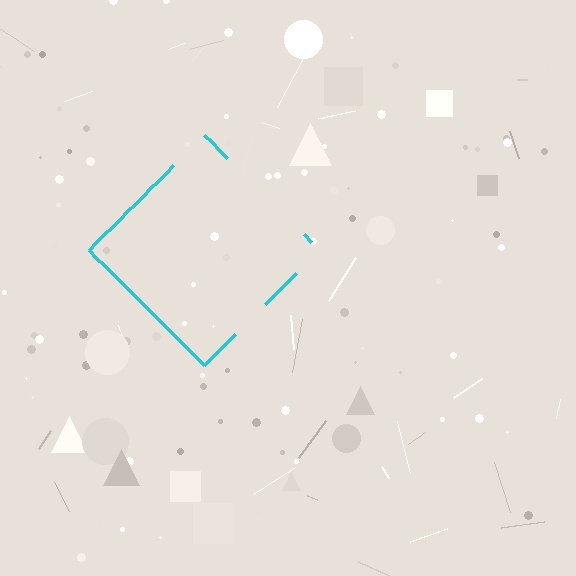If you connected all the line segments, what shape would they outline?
They would outline a diamond.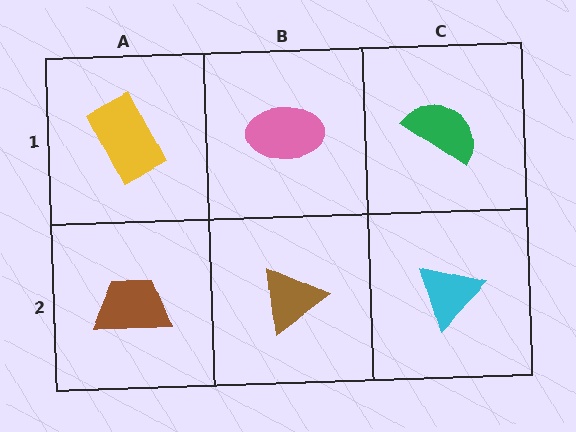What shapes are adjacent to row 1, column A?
A brown trapezoid (row 2, column A), a pink ellipse (row 1, column B).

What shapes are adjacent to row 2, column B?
A pink ellipse (row 1, column B), a brown trapezoid (row 2, column A), a cyan triangle (row 2, column C).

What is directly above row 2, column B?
A pink ellipse.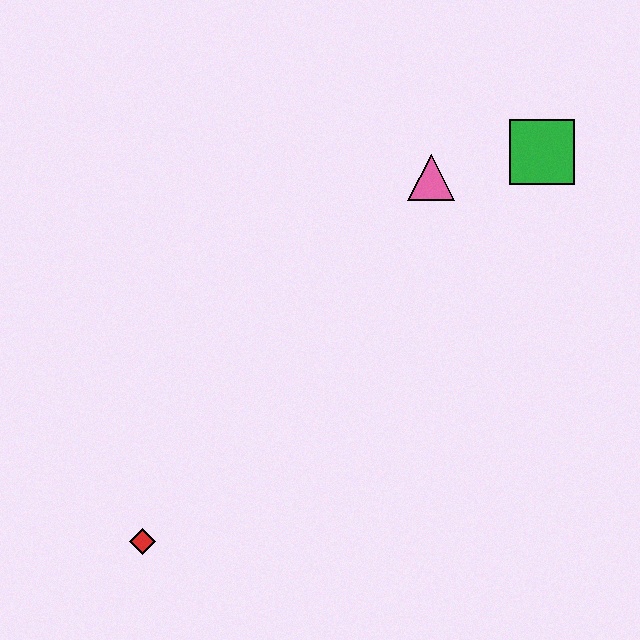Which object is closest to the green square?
The pink triangle is closest to the green square.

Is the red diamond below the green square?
Yes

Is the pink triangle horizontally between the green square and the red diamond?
Yes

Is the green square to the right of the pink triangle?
Yes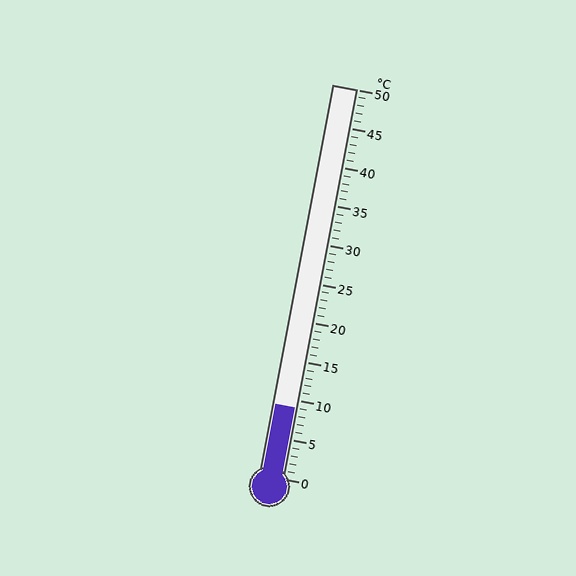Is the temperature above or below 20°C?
The temperature is below 20°C.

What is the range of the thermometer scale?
The thermometer scale ranges from 0°C to 50°C.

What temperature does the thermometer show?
The thermometer shows approximately 9°C.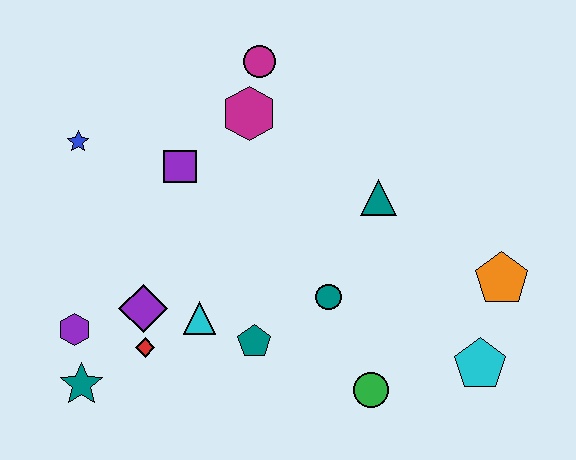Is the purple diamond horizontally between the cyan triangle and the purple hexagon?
Yes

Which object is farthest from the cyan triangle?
The orange pentagon is farthest from the cyan triangle.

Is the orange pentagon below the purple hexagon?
No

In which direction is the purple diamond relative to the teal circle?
The purple diamond is to the left of the teal circle.